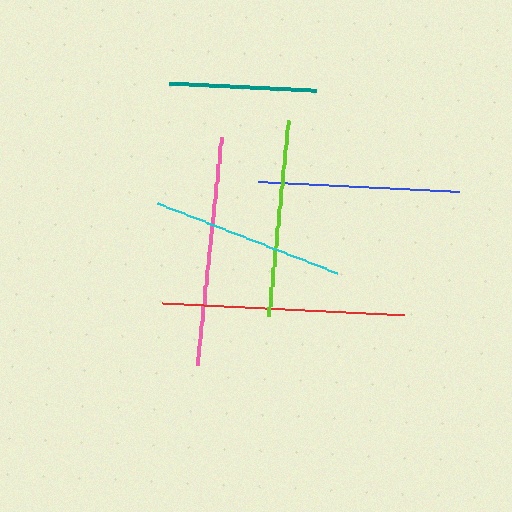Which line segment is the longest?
The red line is the longest at approximately 243 pixels.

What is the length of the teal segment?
The teal segment is approximately 147 pixels long.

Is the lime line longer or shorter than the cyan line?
The lime line is longer than the cyan line.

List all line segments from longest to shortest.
From longest to shortest: red, pink, blue, lime, cyan, teal.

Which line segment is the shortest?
The teal line is the shortest at approximately 147 pixels.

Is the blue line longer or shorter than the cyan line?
The blue line is longer than the cyan line.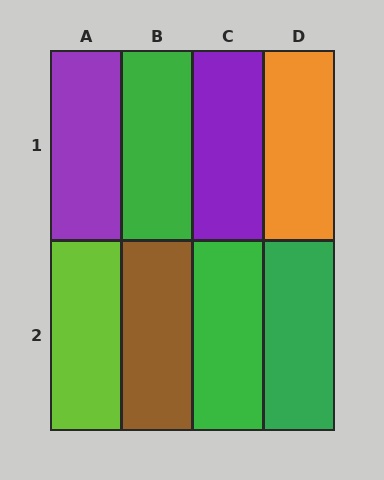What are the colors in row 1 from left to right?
Purple, green, purple, orange.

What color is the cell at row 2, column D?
Green.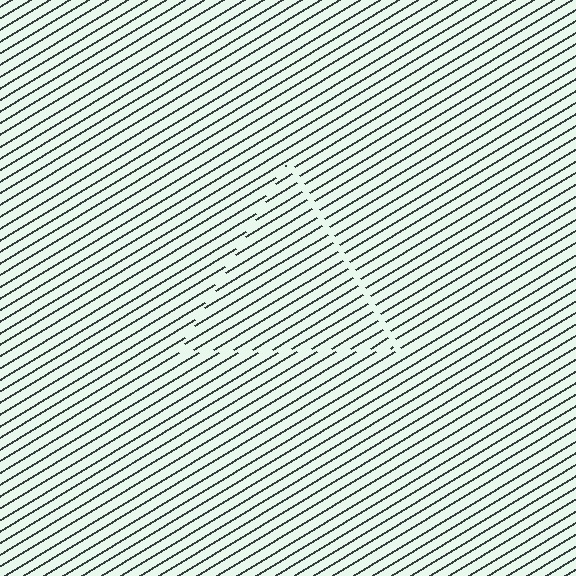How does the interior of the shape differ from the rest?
The interior of the shape contains the same grating, shifted by half a period — the contour is defined by the phase discontinuity where line-ends from the inner and outer gratings abut.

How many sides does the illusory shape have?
3 sides — the line-ends trace a triangle.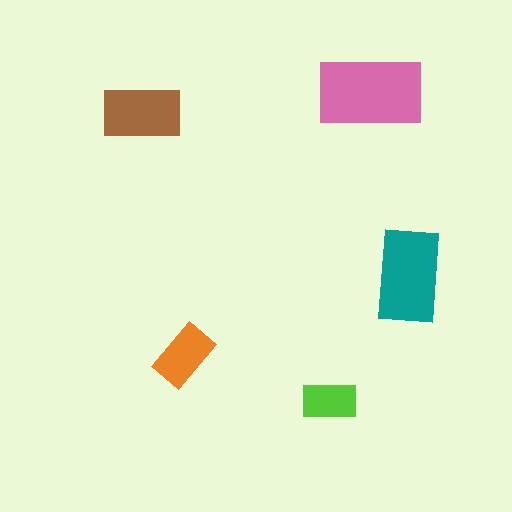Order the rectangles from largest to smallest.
the pink one, the teal one, the brown one, the orange one, the lime one.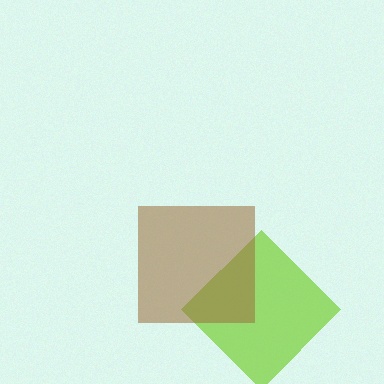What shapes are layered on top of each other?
The layered shapes are: a lime diamond, a brown square.